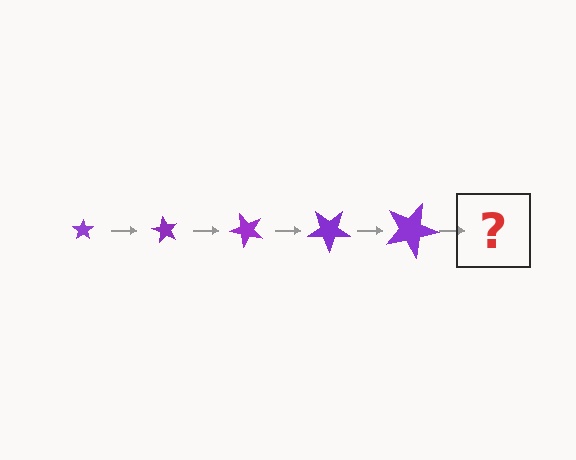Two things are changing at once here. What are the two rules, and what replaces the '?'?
The two rules are that the star grows larger each step and it rotates 60 degrees each step. The '?' should be a star, larger than the previous one and rotated 300 degrees from the start.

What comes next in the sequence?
The next element should be a star, larger than the previous one and rotated 300 degrees from the start.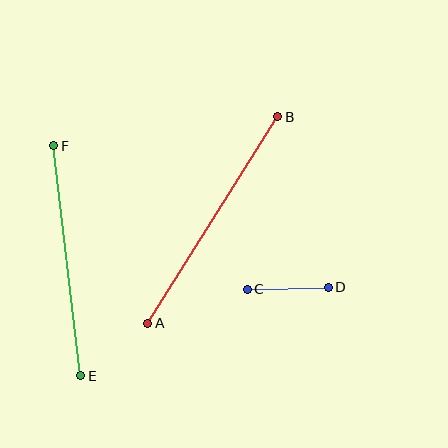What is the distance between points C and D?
The distance is approximately 81 pixels.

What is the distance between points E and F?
The distance is approximately 232 pixels.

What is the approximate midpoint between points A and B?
The midpoint is at approximately (213, 220) pixels.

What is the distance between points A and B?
The distance is approximately 244 pixels.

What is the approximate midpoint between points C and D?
The midpoint is at approximately (288, 288) pixels.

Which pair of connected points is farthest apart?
Points A and B are farthest apart.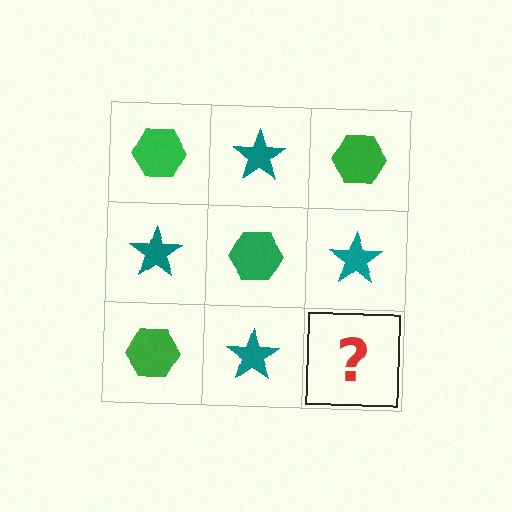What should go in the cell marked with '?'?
The missing cell should contain a green hexagon.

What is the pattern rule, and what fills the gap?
The rule is that it alternates green hexagon and teal star in a checkerboard pattern. The gap should be filled with a green hexagon.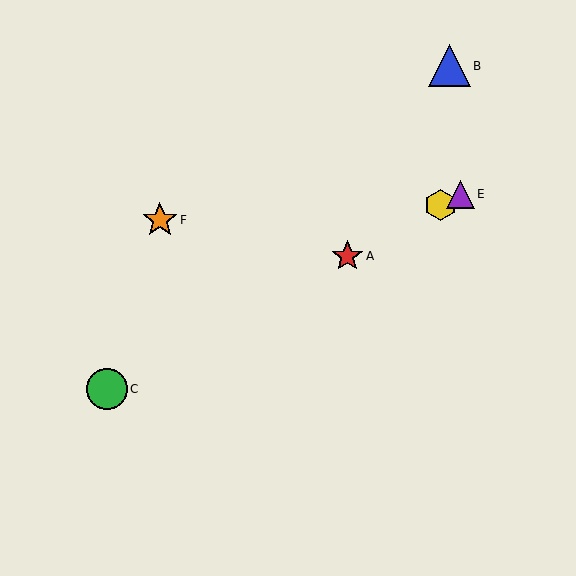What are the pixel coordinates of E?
Object E is at (460, 194).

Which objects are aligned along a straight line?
Objects A, C, D, E are aligned along a straight line.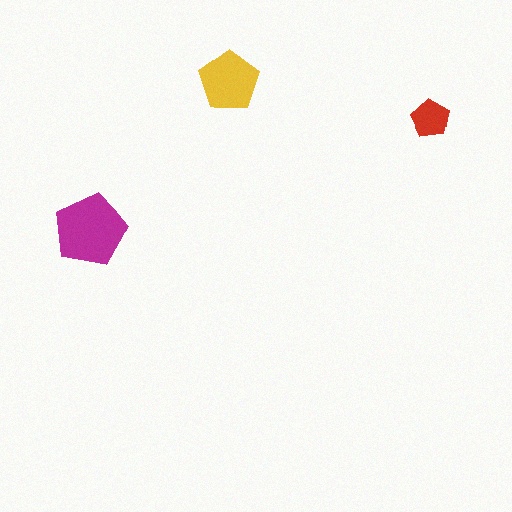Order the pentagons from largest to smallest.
the magenta one, the yellow one, the red one.